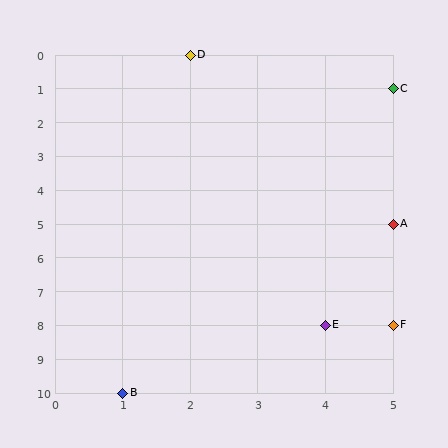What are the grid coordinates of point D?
Point D is at grid coordinates (2, 0).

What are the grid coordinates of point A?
Point A is at grid coordinates (5, 5).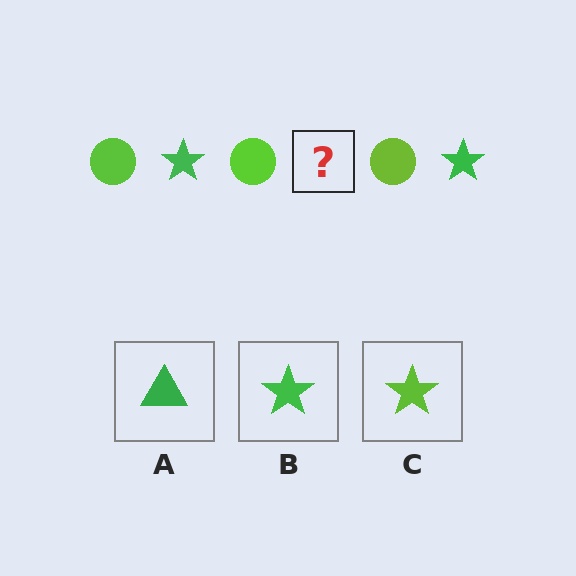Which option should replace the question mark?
Option B.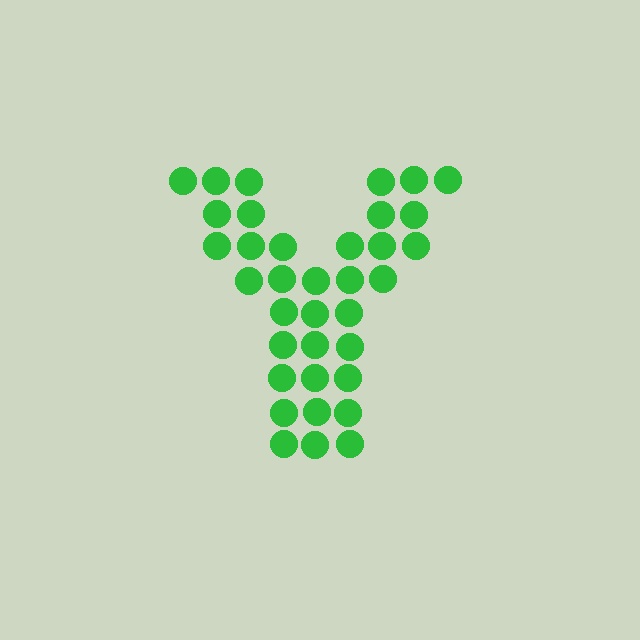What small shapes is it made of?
It is made of small circles.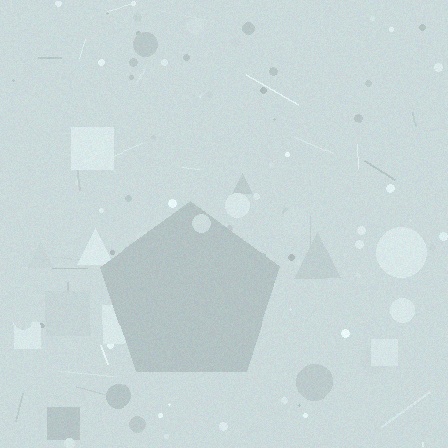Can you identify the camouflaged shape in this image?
The camouflaged shape is a pentagon.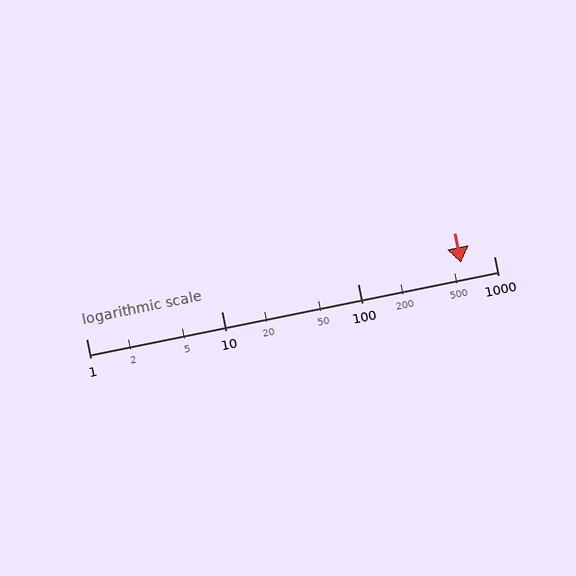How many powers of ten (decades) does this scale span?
The scale spans 3 decades, from 1 to 1000.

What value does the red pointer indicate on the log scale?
The pointer indicates approximately 570.